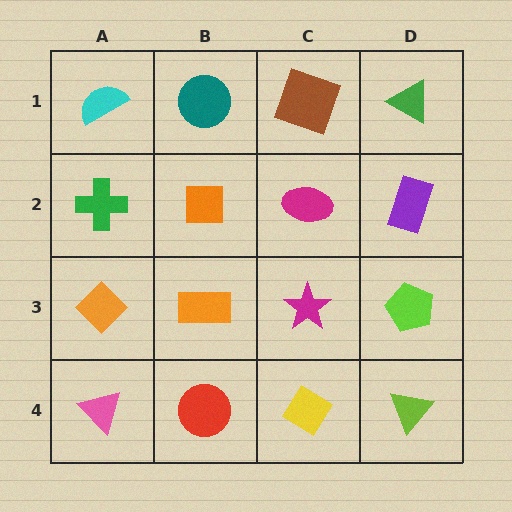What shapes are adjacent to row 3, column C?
A magenta ellipse (row 2, column C), a yellow diamond (row 4, column C), an orange rectangle (row 3, column B), a lime pentagon (row 3, column D).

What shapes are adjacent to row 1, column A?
A green cross (row 2, column A), a teal circle (row 1, column B).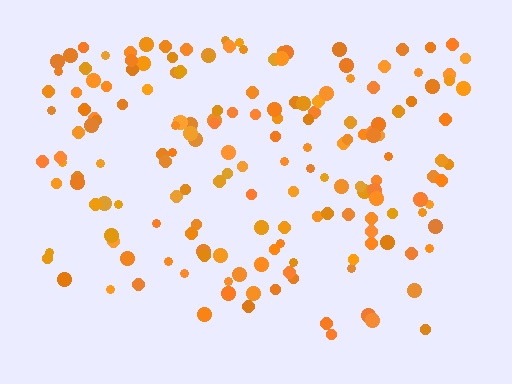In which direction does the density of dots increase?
From bottom to top, with the top side densest.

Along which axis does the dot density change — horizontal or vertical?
Vertical.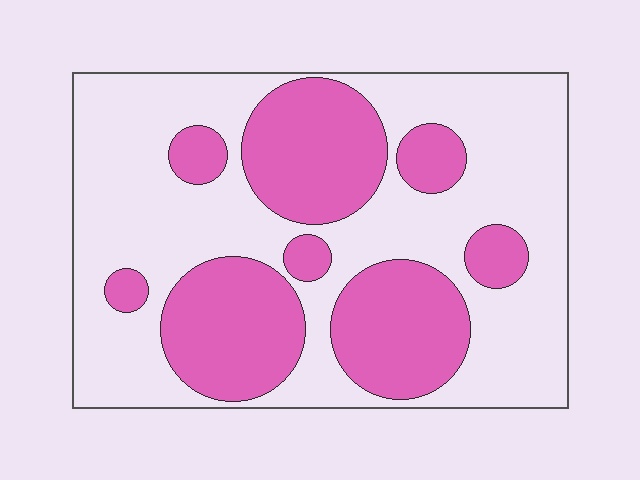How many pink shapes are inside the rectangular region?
8.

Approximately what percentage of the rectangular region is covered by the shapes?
Approximately 40%.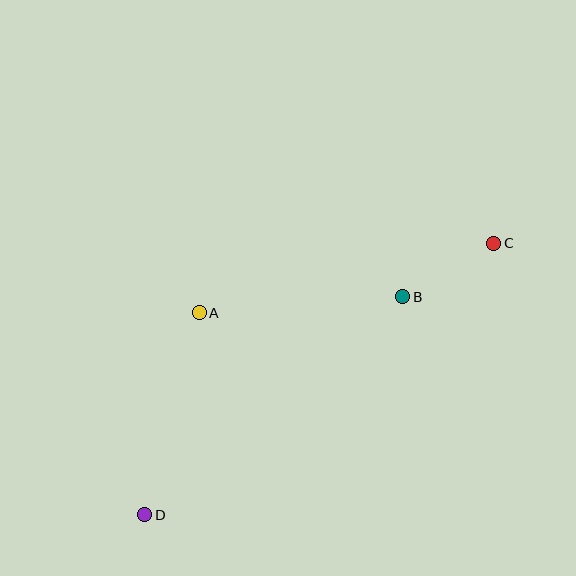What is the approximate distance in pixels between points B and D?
The distance between B and D is approximately 338 pixels.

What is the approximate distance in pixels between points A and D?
The distance between A and D is approximately 209 pixels.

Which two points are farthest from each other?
Points C and D are farthest from each other.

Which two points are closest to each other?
Points B and C are closest to each other.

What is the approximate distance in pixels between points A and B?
The distance between A and B is approximately 204 pixels.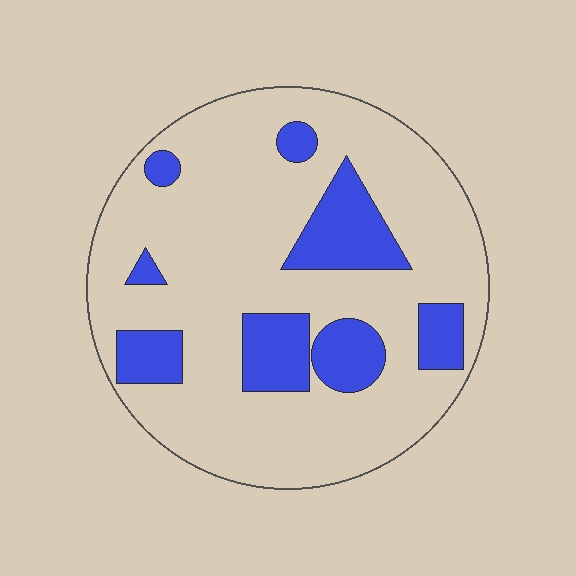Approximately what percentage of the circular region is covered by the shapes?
Approximately 20%.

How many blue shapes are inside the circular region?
8.